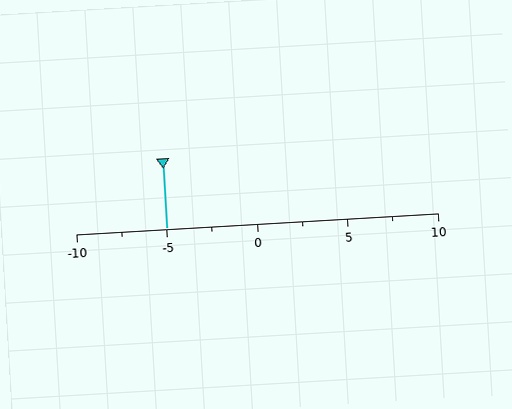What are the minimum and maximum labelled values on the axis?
The axis runs from -10 to 10.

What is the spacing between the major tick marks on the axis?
The major ticks are spaced 5 apart.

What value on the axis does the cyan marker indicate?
The marker indicates approximately -5.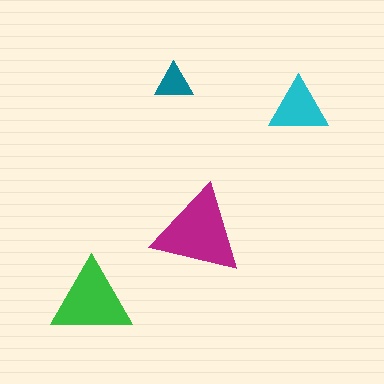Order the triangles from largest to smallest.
the magenta one, the green one, the cyan one, the teal one.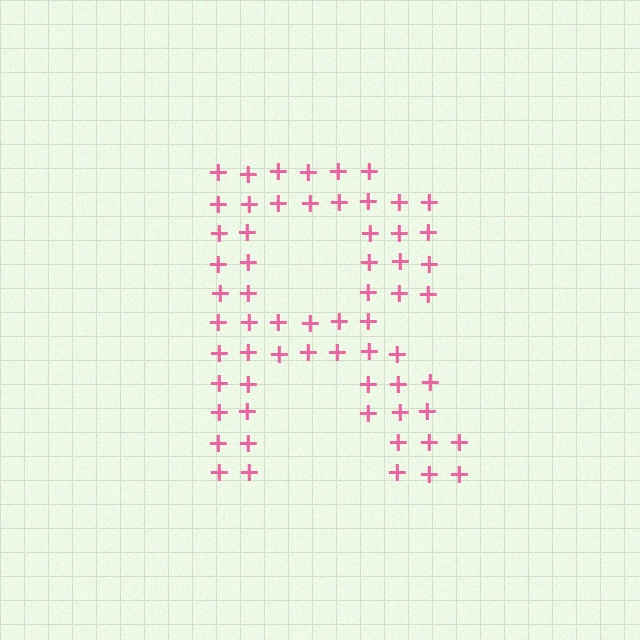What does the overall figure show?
The overall figure shows the letter R.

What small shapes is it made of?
It is made of small plus signs.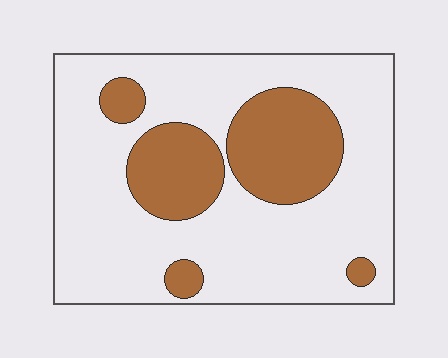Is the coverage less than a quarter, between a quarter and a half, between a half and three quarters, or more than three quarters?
Between a quarter and a half.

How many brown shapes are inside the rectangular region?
5.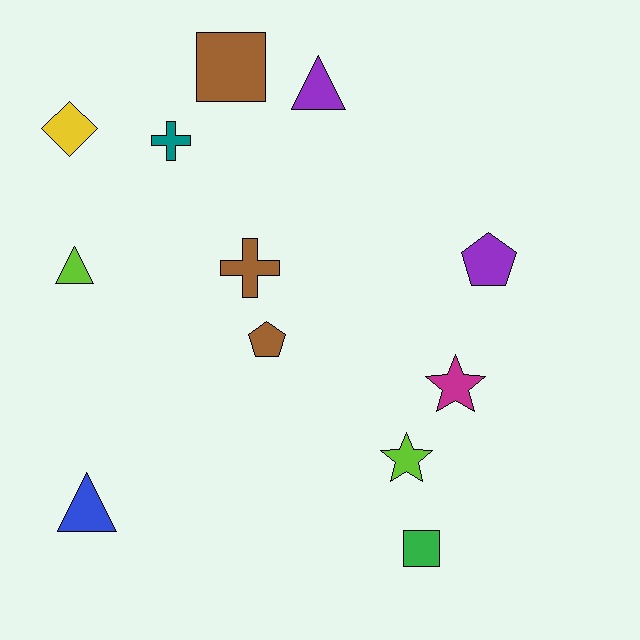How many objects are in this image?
There are 12 objects.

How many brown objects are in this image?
There are 3 brown objects.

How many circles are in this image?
There are no circles.